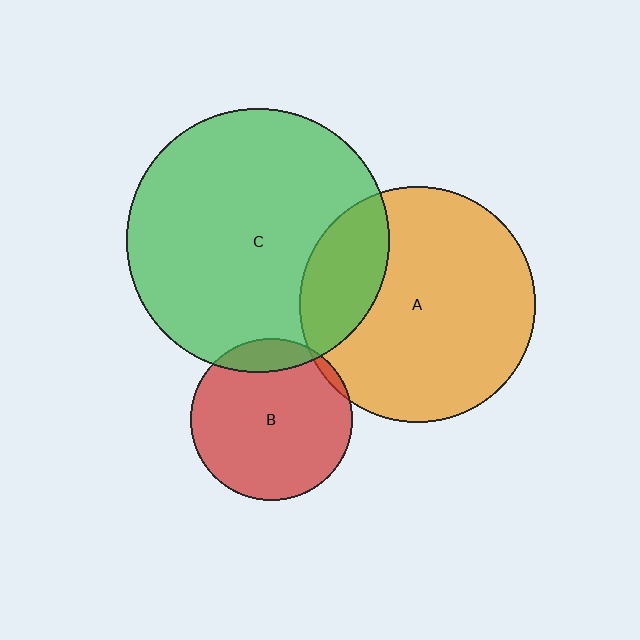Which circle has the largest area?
Circle C (green).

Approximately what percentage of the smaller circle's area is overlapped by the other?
Approximately 20%.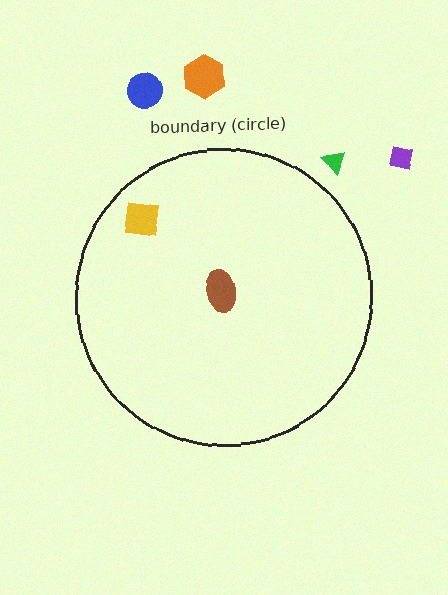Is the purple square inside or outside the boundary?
Outside.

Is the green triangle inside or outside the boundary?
Outside.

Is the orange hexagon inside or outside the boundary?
Outside.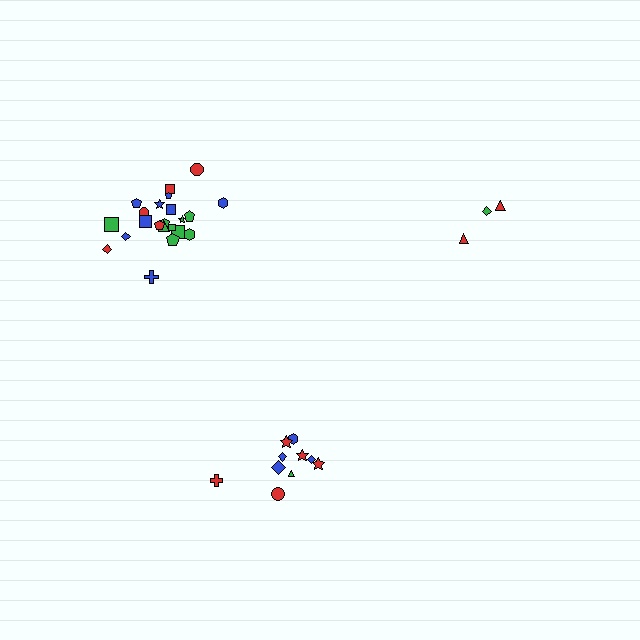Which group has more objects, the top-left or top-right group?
The top-left group.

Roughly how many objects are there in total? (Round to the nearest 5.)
Roughly 35 objects in total.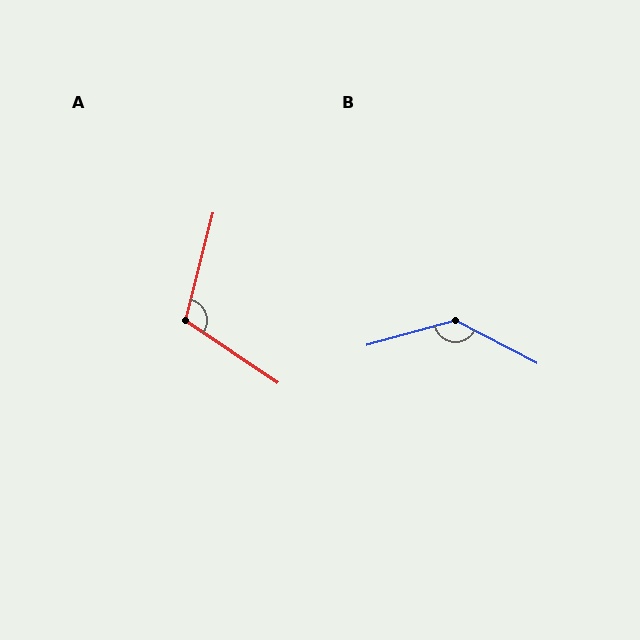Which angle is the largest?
B, at approximately 138 degrees.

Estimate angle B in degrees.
Approximately 138 degrees.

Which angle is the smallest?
A, at approximately 110 degrees.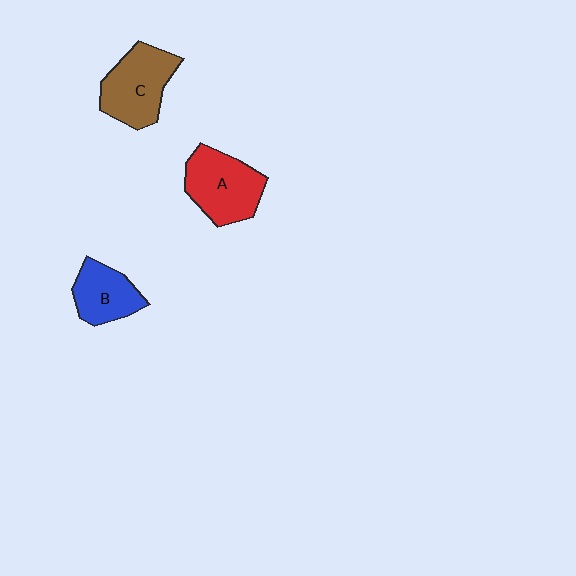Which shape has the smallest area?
Shape B (blue).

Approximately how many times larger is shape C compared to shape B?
Approximately 1.4 times.